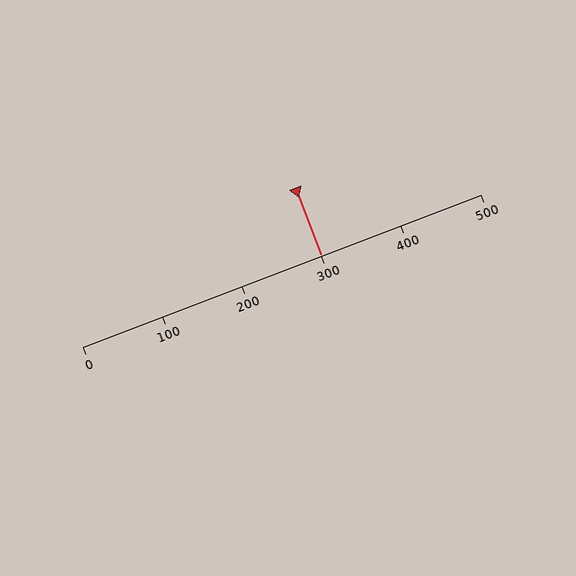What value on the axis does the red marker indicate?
The marker indicates approximately 300.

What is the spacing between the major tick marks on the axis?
The major ticks are spaced 100 apart.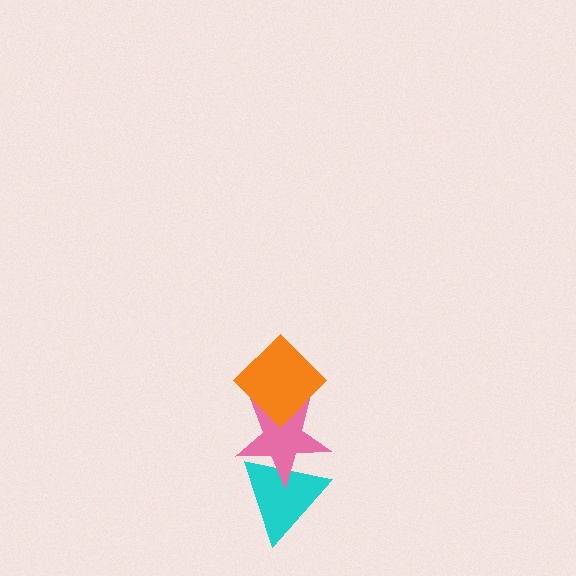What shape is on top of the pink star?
The orange diamond is on top of the pink star.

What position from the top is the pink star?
The pink star is 2nd from the top.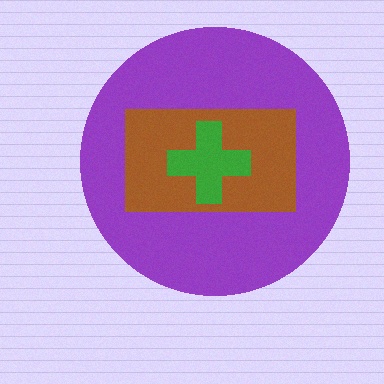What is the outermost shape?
The purple circle.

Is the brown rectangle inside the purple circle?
Yes.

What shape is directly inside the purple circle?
The brown rectangle.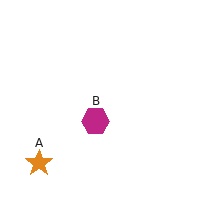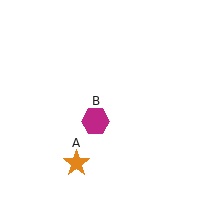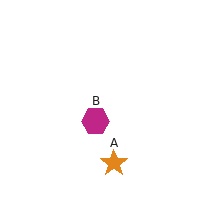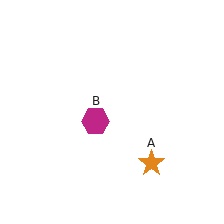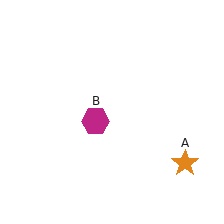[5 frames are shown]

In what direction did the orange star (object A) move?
The orange star (object A) moved right.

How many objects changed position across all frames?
1 object changed position: orange star (object A).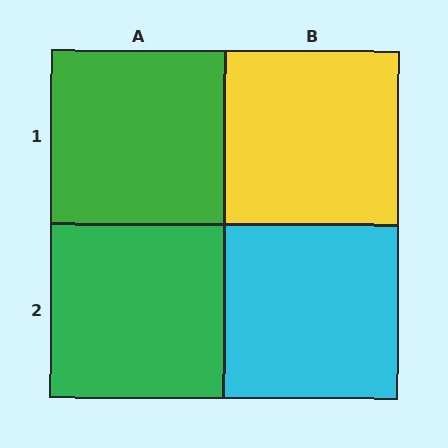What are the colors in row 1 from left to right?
Green, yellow.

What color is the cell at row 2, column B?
Cyan.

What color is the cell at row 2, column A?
Green.